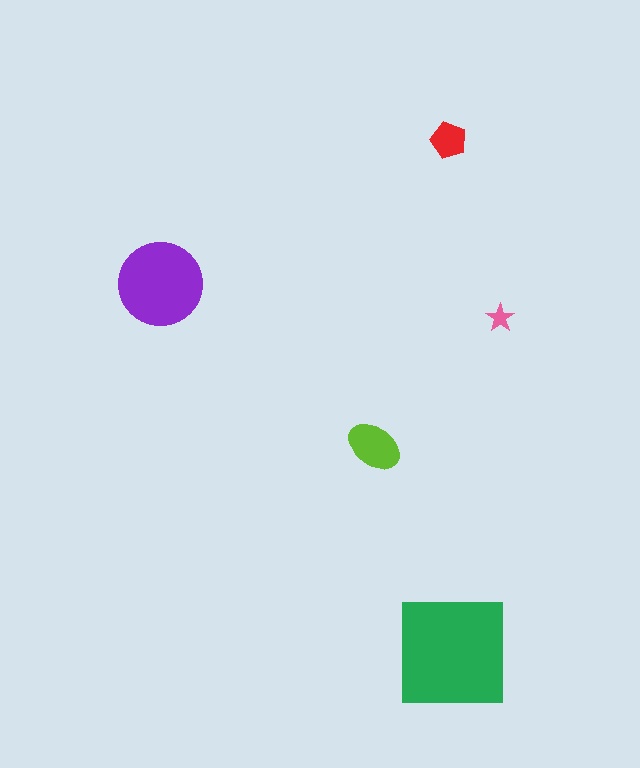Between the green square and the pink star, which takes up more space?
The green square.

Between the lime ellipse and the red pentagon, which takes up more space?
The lime ellipse.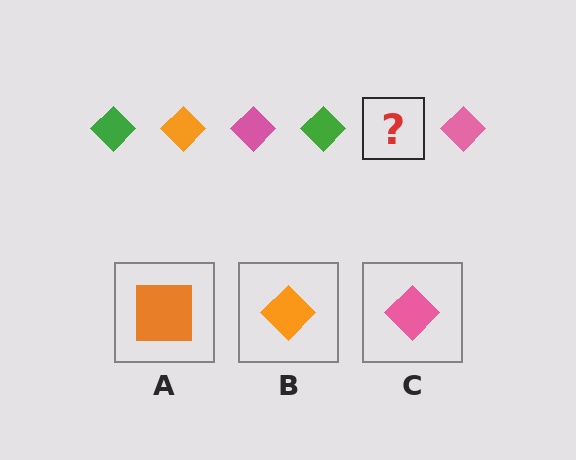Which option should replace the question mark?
Option B.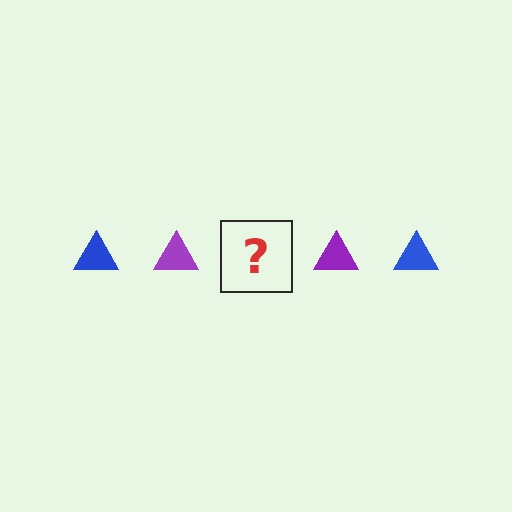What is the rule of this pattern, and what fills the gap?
The rule is that the pattern cycles through blue, purple triangles. The gap should be filled with a blue triangle.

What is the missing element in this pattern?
The missing element is a blue triangle.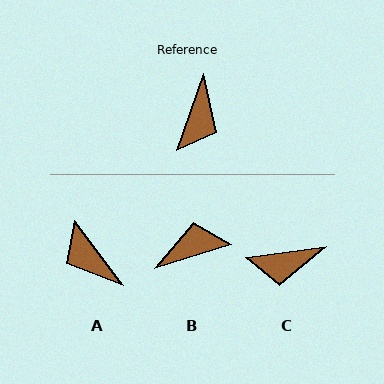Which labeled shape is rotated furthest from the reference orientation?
B, about 127 degrees away.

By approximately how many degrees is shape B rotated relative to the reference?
Approximately 127 degrees counter-clockwise.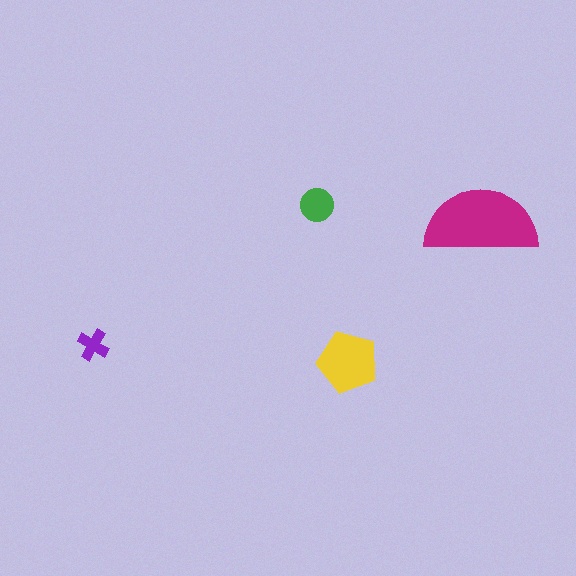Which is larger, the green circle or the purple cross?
The green circle.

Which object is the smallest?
The purple cross.